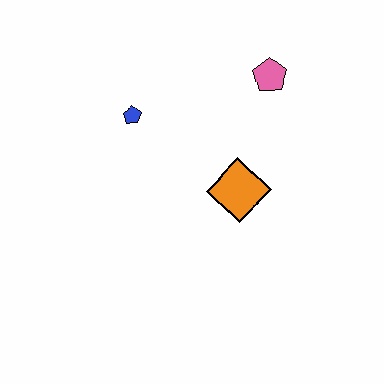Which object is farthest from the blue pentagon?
The pink pentagon is farthest from the blue pentagon.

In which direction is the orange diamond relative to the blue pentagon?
The orange diamond is to the right of the blue pentagon.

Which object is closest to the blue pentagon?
The orange diamond is closest to the blue pentagon.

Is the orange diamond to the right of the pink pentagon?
No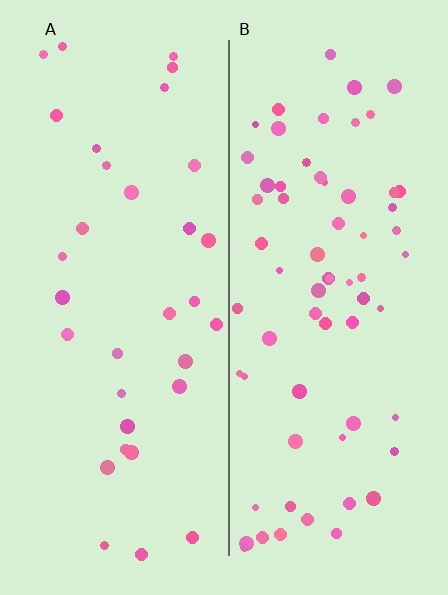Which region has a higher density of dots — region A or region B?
B (the right).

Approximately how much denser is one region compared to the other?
Approximately 2.0× — region B over region A.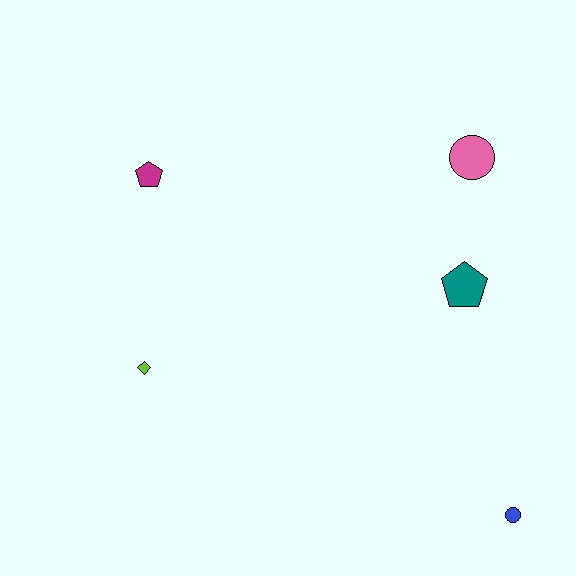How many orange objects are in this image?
There are no orange objects.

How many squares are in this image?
There are no squares.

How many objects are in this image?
There are 5 objects.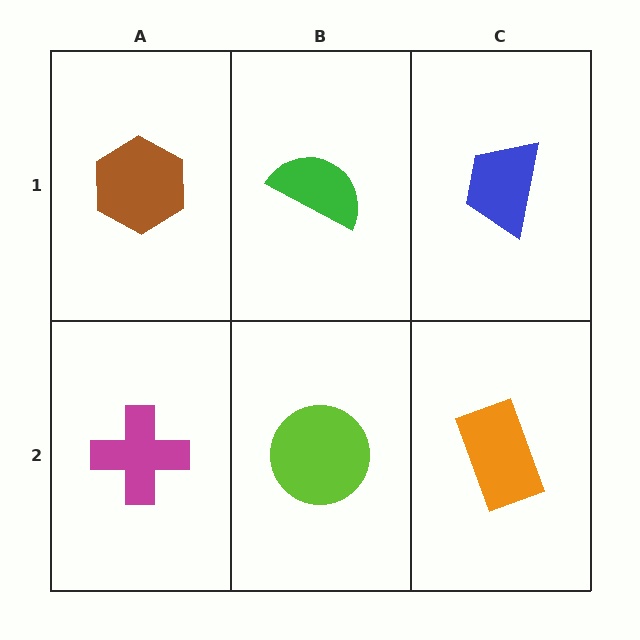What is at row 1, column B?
A green semicircle.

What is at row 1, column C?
A blue trapezoid.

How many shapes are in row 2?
3 shapes.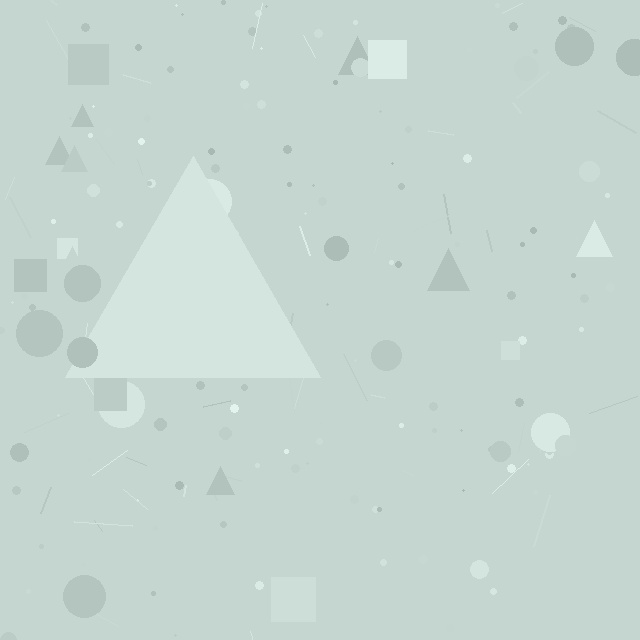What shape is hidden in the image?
A triangle is hidden in the image.